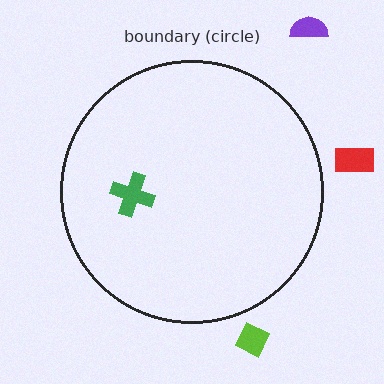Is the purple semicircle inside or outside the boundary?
Outside.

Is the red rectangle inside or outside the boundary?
Outside.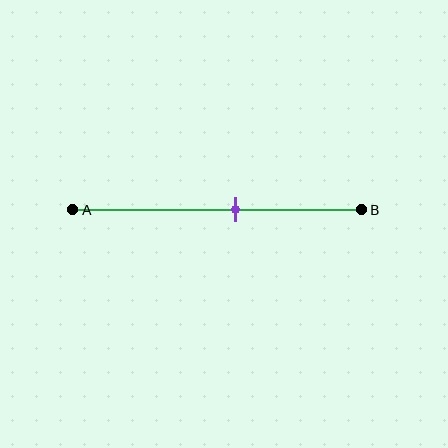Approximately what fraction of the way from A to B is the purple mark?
The purple mark is approximately 55% of the way from A to B.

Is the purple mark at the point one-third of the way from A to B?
No, the mark is at about 55% from A, not at the 33% one-third point.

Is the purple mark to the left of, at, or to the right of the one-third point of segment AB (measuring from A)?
The purple mark is to the right of the one-third point of segment AB.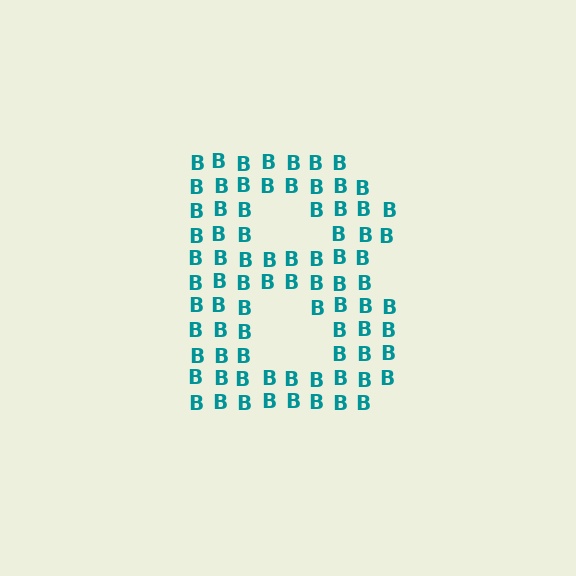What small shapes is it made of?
It is made of small letter B's.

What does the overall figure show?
The overall figure shows the letter B.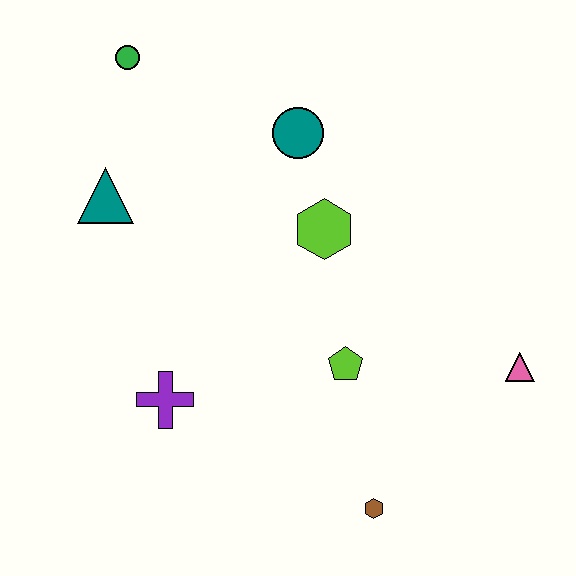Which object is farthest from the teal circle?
The brown hexagon is farthest from the teal circle.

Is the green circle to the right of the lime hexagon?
No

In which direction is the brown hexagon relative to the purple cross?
The brown hexagon is to the right of the purple cross.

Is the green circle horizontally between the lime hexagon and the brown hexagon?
No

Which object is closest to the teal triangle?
The green circle is closest to the teal triangle.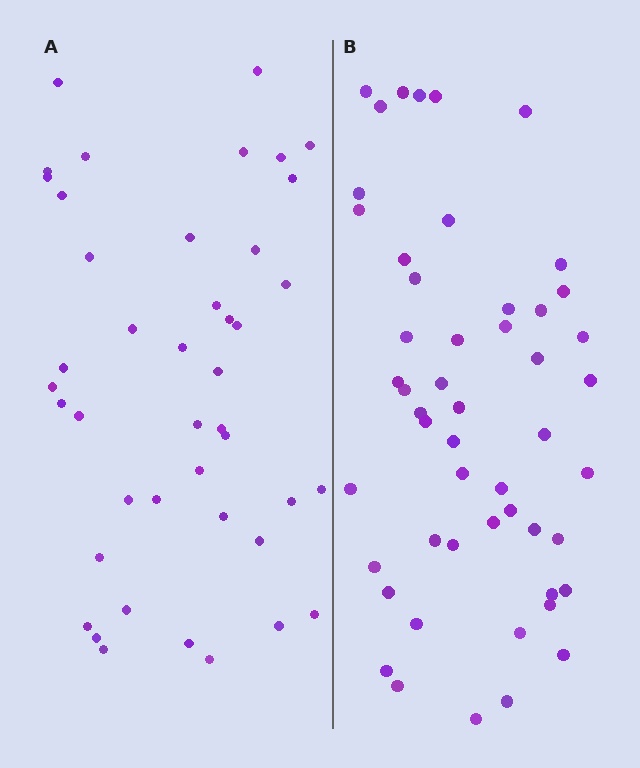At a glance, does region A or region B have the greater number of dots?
Region B (the right region) has more dots.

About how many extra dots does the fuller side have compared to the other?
Region B has roughly 8 or so more dots than region A.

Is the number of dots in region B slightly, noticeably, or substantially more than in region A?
Region B has only slightly more — the two regions are fairly close. The ratio is roughly 1.2 to 1.